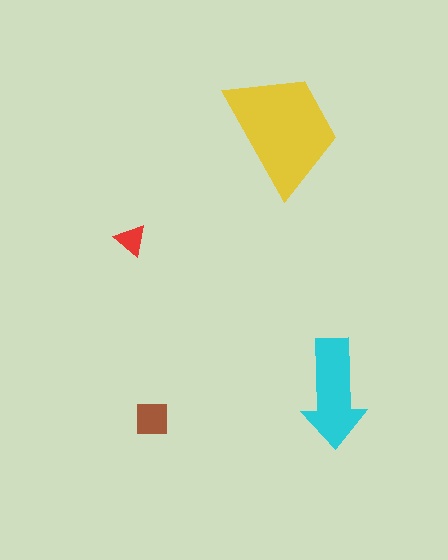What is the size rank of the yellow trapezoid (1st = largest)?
1st.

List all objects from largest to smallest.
The yellow trapezoid, the cyan arrow, the brown square, the red triangle.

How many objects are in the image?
There are 4 objects in the image.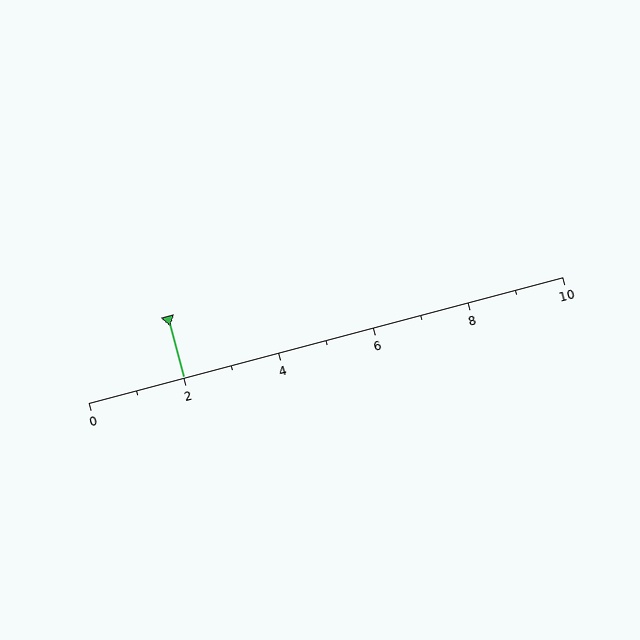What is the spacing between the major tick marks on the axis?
The major ticks are spaced 2 apart.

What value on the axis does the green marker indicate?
The marker indicates approximately 2.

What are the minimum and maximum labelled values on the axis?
The axis runs from 0 to 10.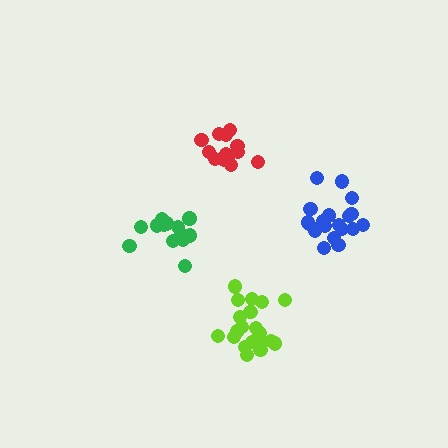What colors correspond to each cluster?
The clusters are colored: red, green, lime, blue.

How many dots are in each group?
Group 1: 14 dots, Group 2: 14 dots, Group 3: 20 dots, Group 4: 19 dots (67 total).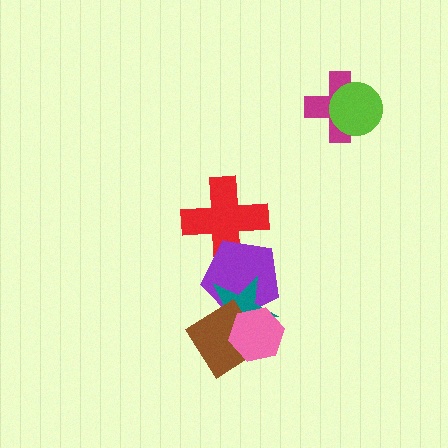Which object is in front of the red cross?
The purple pentagon is in front of the red cross.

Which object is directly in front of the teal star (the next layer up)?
The brown diamond is directly in front of the teal star.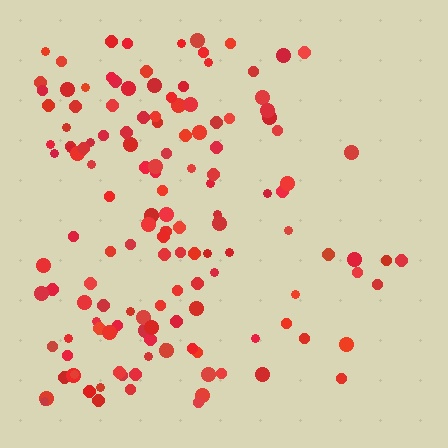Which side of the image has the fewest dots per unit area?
The right.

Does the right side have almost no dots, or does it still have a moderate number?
Still a moderate number, just noticeably fewer than the left.